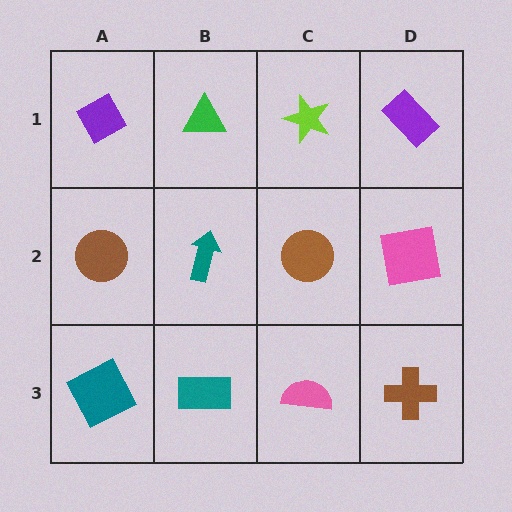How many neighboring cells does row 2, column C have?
4.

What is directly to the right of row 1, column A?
A green triangle.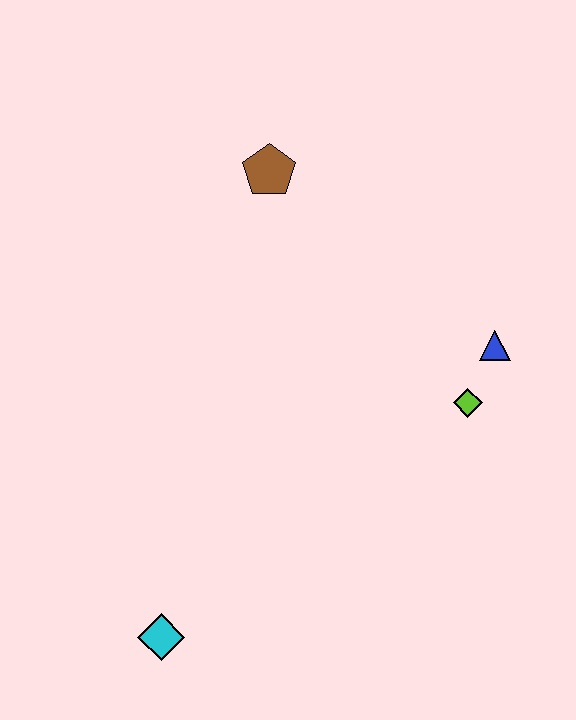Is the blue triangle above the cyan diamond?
Yes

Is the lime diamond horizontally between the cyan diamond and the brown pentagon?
No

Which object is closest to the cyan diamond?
The lime diamond is closest to the cyan diamond.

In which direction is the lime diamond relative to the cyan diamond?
The lime diamond is to the right of the cyan diamond.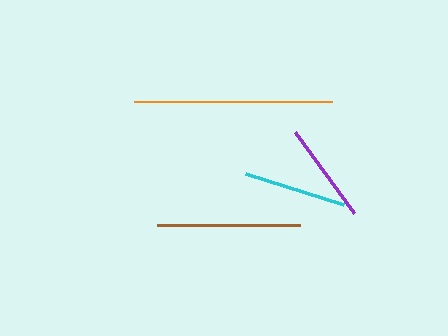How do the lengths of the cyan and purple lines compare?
The cyan and purple lines are approximately the same length.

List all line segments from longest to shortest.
From longest to shortest: orange, brown, cyan, purple.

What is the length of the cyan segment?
The cyan segment is approximately 103 pixels long.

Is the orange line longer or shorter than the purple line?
The orange line is longer than the purple line.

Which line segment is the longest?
The orange line is the longest at approximately 198 pixels.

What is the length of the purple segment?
The purple segment is approximately 101 pixels long.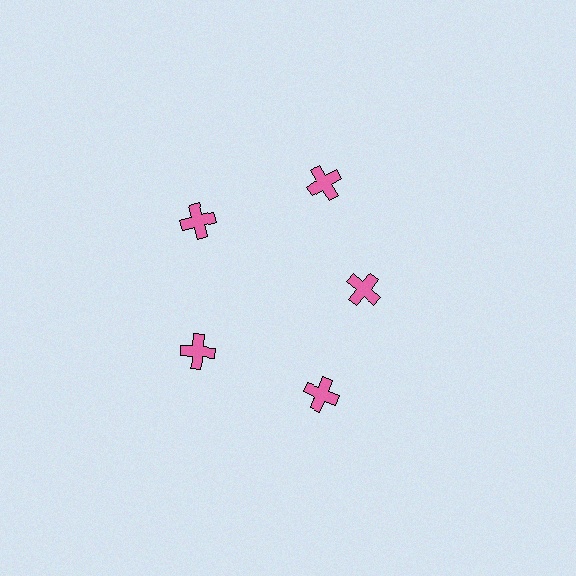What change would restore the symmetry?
The symmetry would be restored by moving it outward, back onto the ring so that all 5 crosses sit at equal angles and equal distance from the center.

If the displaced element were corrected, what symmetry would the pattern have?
It would have 5-fold rotational symmetry — the pattern would map onto itself every 72 degrees.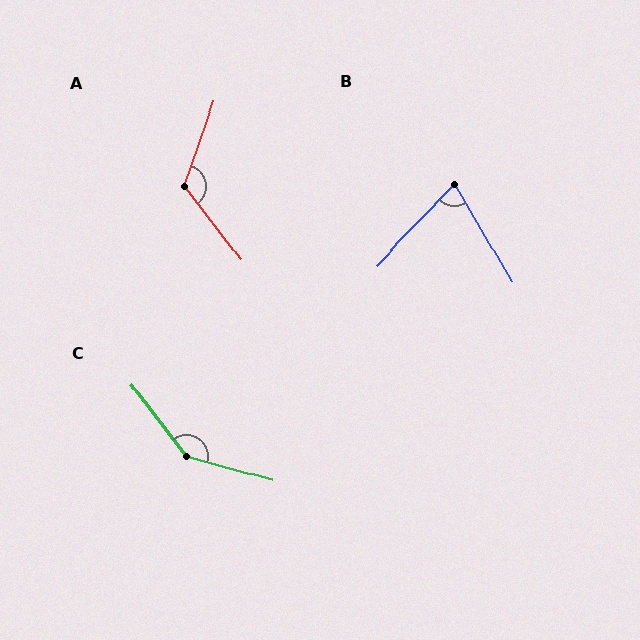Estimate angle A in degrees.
Approximately 123 degrees.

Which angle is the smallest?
B, at approximately 74 degrees.